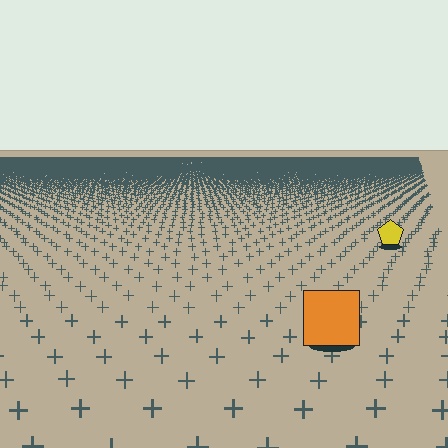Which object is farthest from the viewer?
The yellow pentagon is farthest from the viewer. It appears smaller and the ground texture around it is denser.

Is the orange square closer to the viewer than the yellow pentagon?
Yes. The orange square is closer — you can tell from the texture gradient: the ground texture is coarser near it.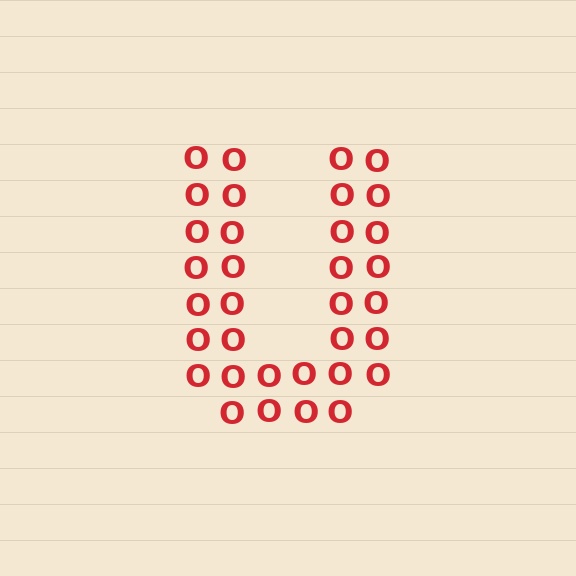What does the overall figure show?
The overall figure shows the letter U.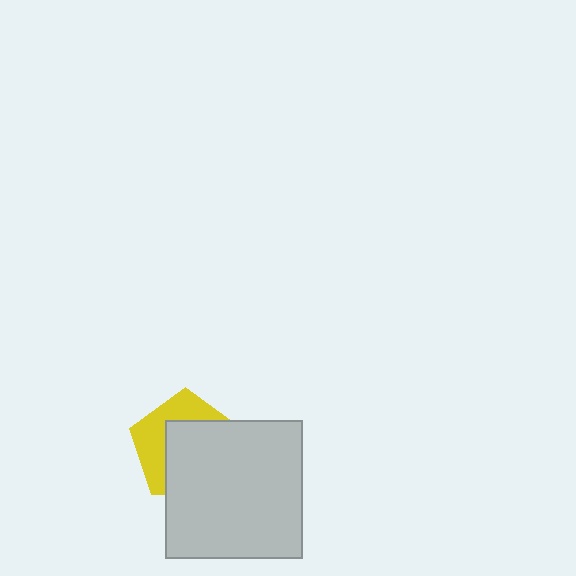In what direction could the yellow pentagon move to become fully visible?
The yellow pentagon could move toward the upper-left. That would shift it out from behind the light gray square entirely.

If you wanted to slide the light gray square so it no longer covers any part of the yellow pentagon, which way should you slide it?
Slide it toward the lower-right — that is the most direct way to separate the two shapes.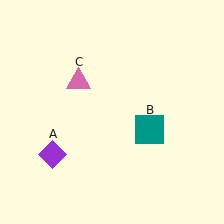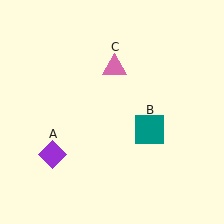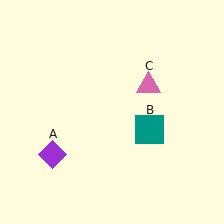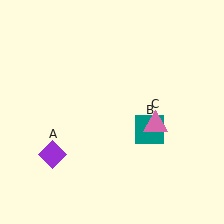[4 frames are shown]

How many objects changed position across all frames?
1 object changed position: pink triangle (object C).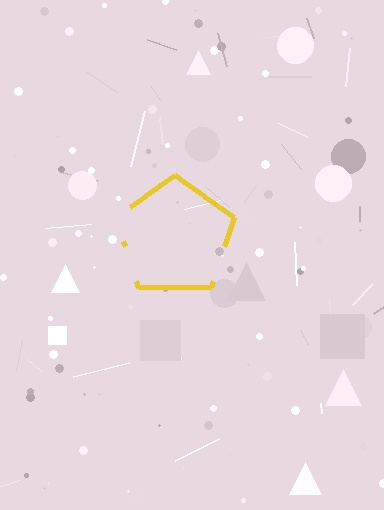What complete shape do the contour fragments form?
The contour fragments form a pentagon.